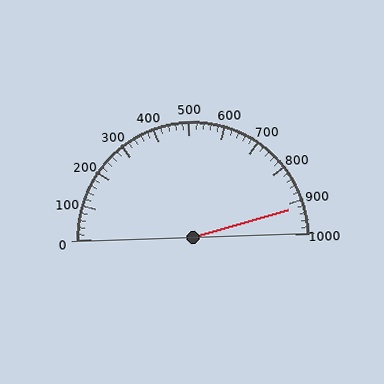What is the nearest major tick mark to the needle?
The nearest major tick mark is 900.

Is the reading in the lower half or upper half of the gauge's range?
The reading is in the upper half of the range (0 to 1000).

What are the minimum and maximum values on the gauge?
The gauge ranges from 0 to 1000.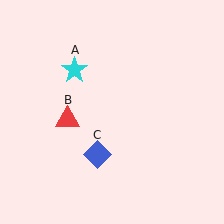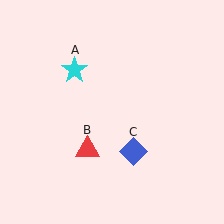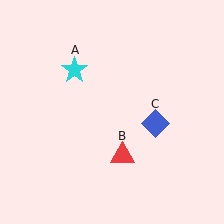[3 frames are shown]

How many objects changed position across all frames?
2 objects changed position: red triangle (object B), blue diamond (object C).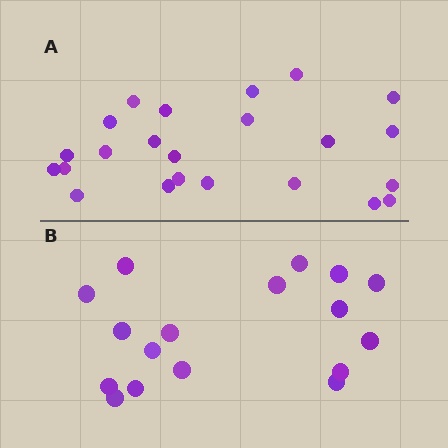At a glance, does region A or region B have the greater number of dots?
Region A (the top region) has more dots.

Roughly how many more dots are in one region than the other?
Region A has about 6 more dots than region B.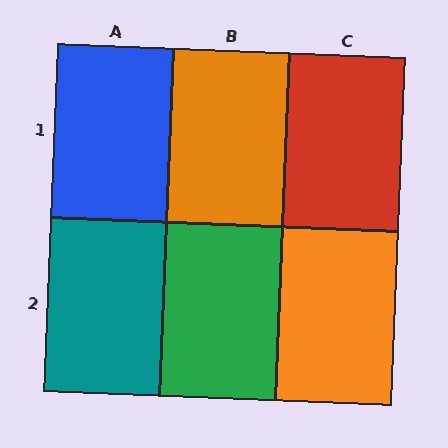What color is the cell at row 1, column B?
Orange.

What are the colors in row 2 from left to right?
Teal, green, orange.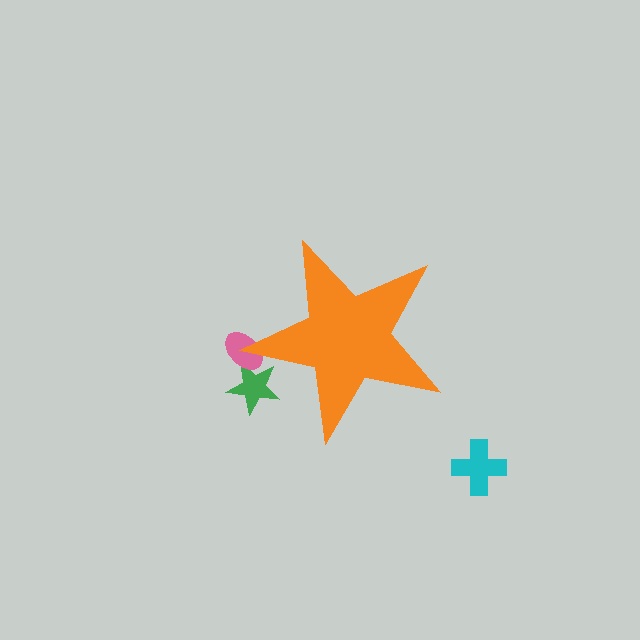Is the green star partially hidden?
Yes, the green star is partially hidden behind the orange star.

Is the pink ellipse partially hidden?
Yes, the pink ellipse is partially hidden behind the orange star.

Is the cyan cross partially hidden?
No, the cyan cross is fully visible.